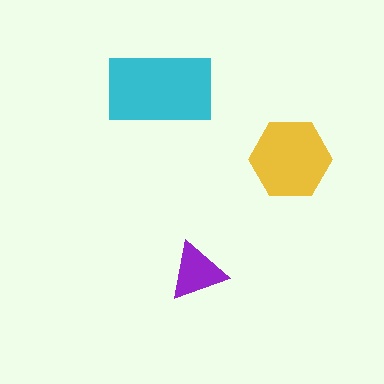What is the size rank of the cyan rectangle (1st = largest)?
1st.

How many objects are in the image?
There are 3 objects in the image.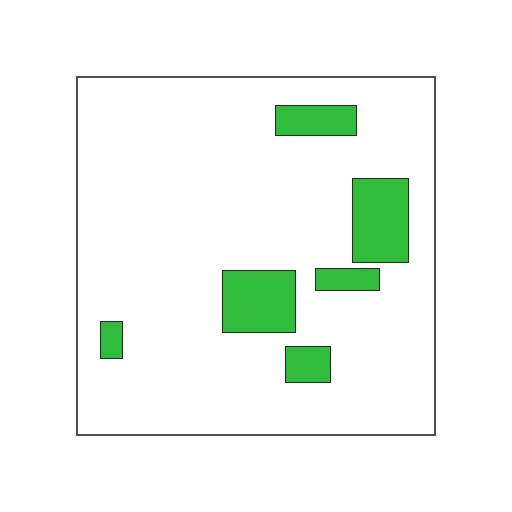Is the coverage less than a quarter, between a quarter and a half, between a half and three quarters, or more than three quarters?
Less than a quarter.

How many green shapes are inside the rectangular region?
6.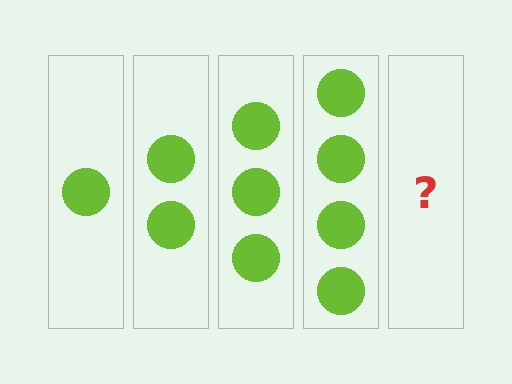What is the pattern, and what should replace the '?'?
The pattern is that each step adds one more circle. The '?' should be 5 circles.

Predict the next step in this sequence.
The next step is 5 circles.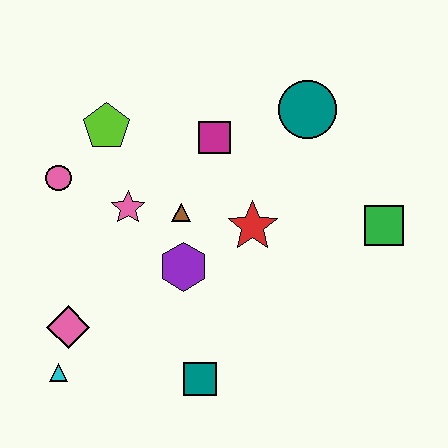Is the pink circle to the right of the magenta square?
No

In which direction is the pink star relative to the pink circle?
The pink star is to the right of the pink circle.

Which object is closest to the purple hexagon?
The brown triangle is closest to the purple hexagon.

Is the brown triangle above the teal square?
Yes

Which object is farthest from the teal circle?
The cyan triangle is farthest from the teal circle.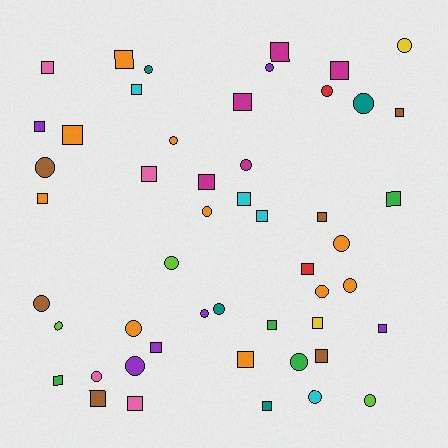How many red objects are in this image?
There are 2 red objects.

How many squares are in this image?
There are 27 squares.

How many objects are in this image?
There are 50 objects.